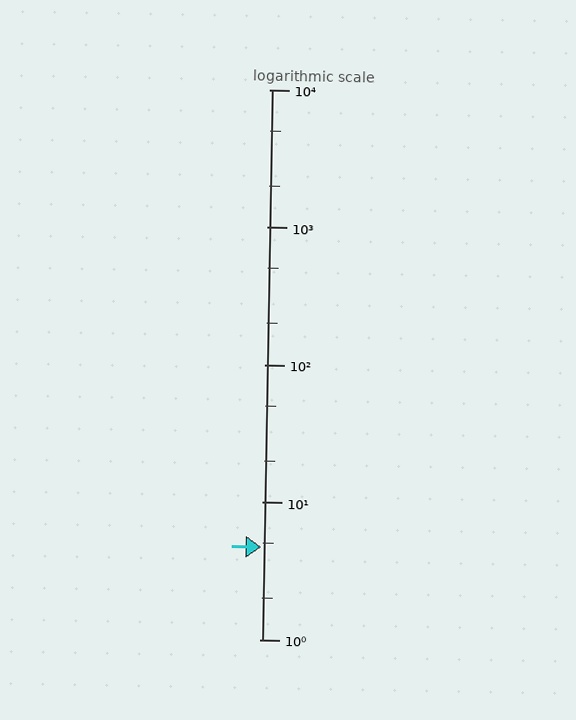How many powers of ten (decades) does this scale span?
The scale spans 4 decades, from 1 to 10000.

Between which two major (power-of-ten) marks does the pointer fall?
The pointer is between 1 and 10.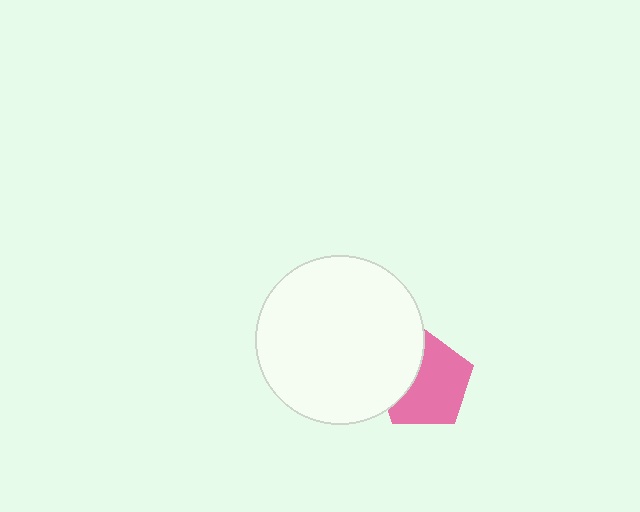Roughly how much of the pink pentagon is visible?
Most of it is visible (roughly 67%).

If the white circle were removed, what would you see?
You would see the complete pink pentagon.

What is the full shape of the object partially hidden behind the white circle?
The partially hidden object is a pink pentagon.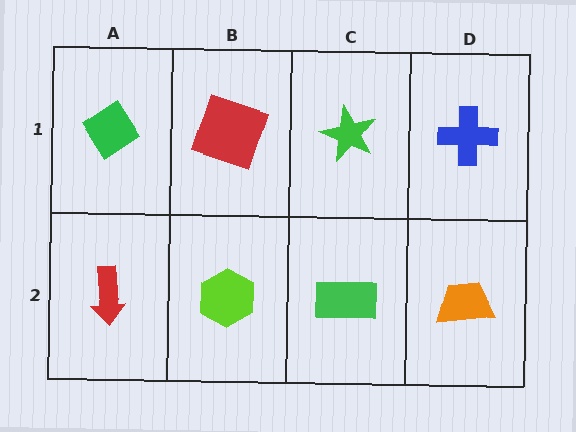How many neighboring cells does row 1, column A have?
2.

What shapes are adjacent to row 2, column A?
A green diamond (row 1, column A), a lime hexagon (row 2, column B).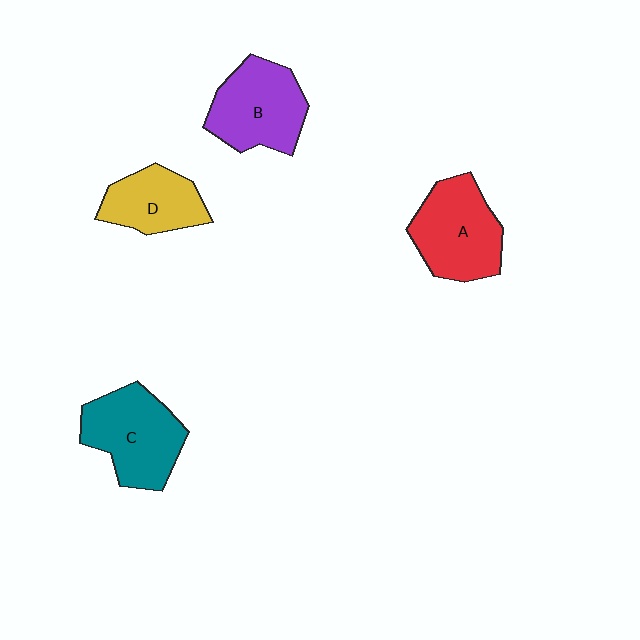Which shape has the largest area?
Shape C (teal).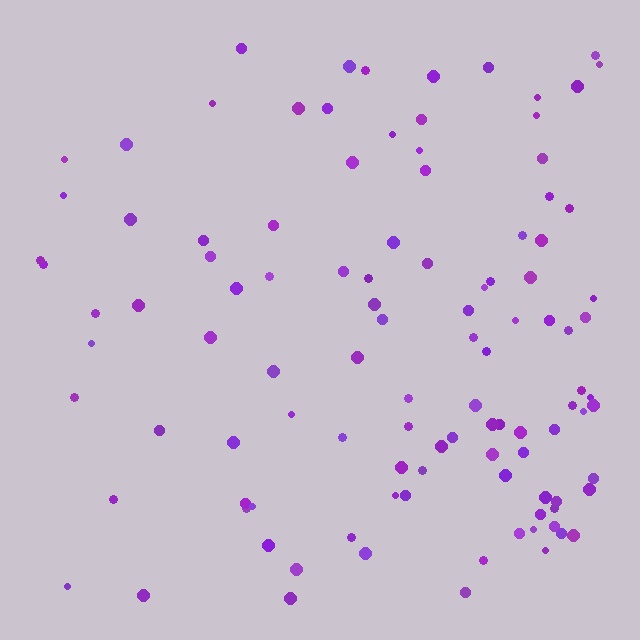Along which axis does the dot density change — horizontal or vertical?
Horizontal.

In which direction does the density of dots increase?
From left to right, with the right side densest.